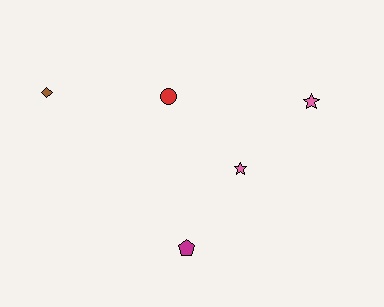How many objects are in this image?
There are 5 objects.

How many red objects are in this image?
There is 1 red object.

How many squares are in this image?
There are no squares.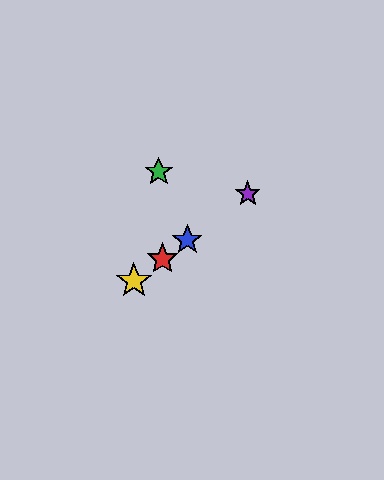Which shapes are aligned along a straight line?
The red star, the blue star, the yellow star, the purple star are aligned along a straight line.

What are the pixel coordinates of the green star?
The green star is at (159, 172).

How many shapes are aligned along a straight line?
4 shapes (the red star, the blue star, the yellow star, the purple star) are aligned along a straight line.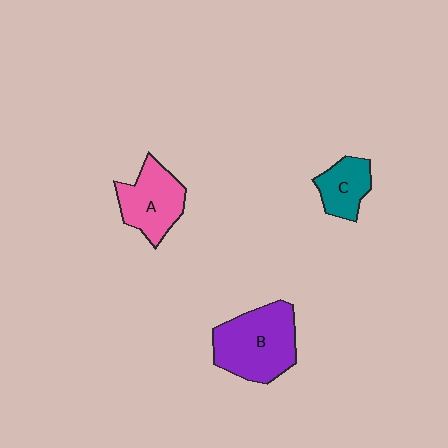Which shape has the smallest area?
Shape C (teal).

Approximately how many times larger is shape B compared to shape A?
Approximately 1.4 times.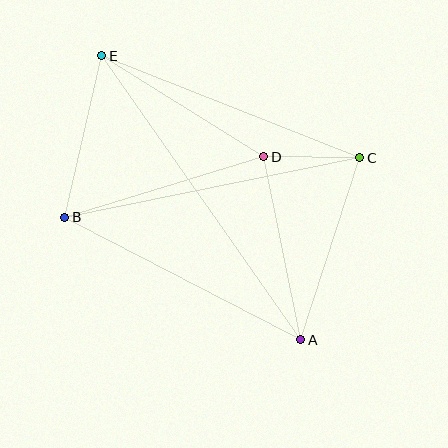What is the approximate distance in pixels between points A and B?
The distance between A and B is approximately 266 pixels.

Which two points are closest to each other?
Points C and D are closest to each other.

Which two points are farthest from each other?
Points A and E are farthest from each other.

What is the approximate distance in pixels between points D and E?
The distance between D and E is approximately 191 pixels.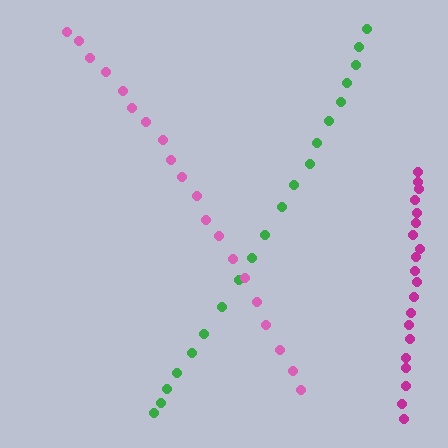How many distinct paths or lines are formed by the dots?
There are 3 distinct paths.